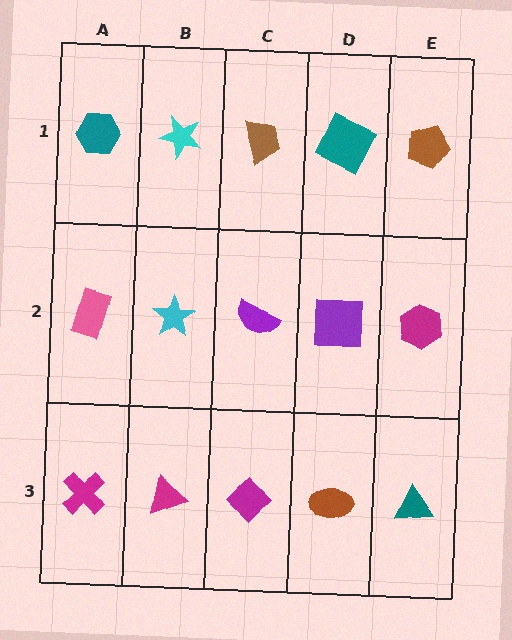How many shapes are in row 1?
5 shapes.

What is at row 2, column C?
A purple semicircle.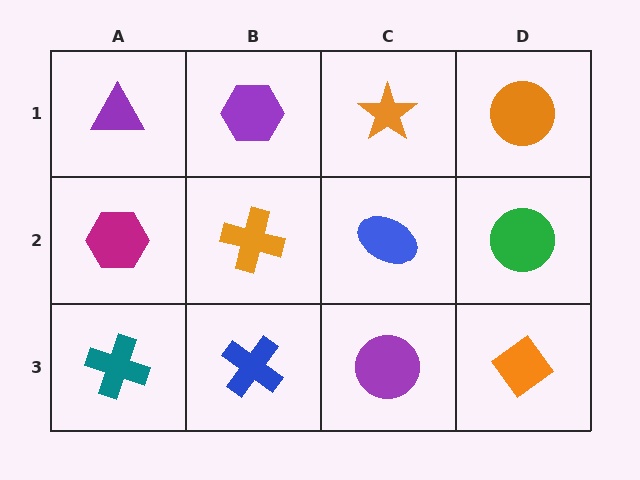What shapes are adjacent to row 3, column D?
A green circle (row 2, column D), a purple circle (row 3, column C).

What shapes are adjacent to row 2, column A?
A purple triangle (row 1, column A), a teal cross (row 3, column A), an orange cross (row 2, column B).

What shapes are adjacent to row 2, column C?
An orange star (row 1, column C), a purple circle (row 3, column C), an orange cross (row 2, column B), a green circle (row 2, column D).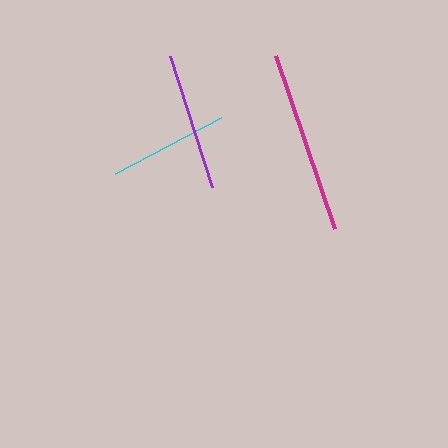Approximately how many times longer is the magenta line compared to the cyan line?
The magenta line is approximately 1.5 times the length of the cyan line.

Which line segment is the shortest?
The cyan line is the shortest at approximately 119 pixels.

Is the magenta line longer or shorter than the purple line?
The magenta line is longer than the purple line.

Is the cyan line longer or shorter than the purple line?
The purple line is longer than the cyan line.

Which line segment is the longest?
The magenta line is the longest at approximately 183 pixels.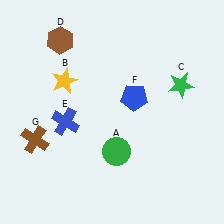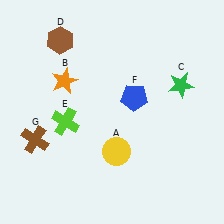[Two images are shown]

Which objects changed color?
A changed from green to yellow. B changed from yellow to orange. E changed from blue to lime.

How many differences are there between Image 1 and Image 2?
There are 3 differences between the two images.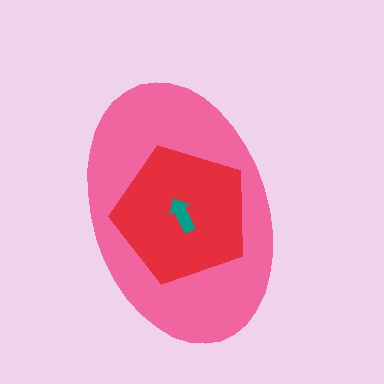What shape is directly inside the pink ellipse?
The red pentagon.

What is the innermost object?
The teal arrow.